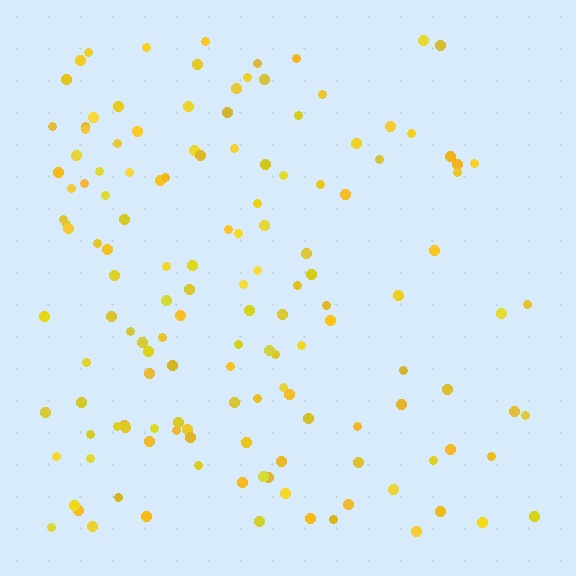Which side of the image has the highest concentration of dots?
The left.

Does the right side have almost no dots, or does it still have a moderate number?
Still a moderate number, just noticeably fewer than the left.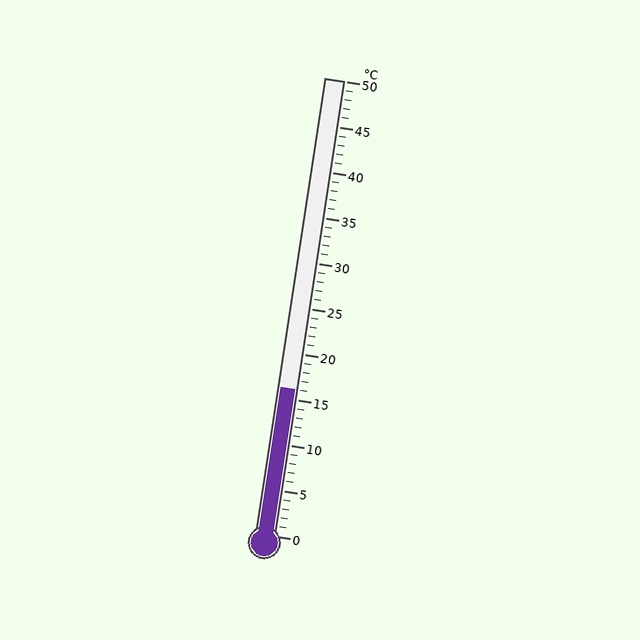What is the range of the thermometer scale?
The thermometer scale ranges from 0°C to 50°C.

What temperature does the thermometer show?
The thermometer shows approximately 16°C.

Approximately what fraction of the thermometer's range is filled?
The thermometer is filled to approximately 30% of its range.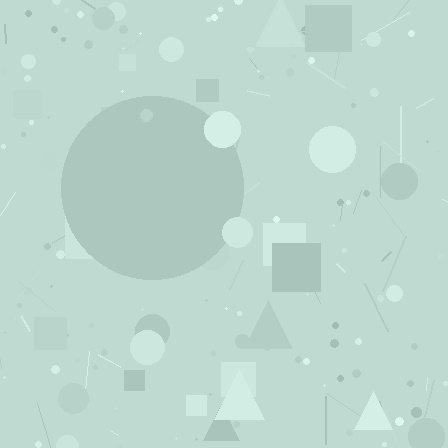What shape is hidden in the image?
A circle is hidden in the image.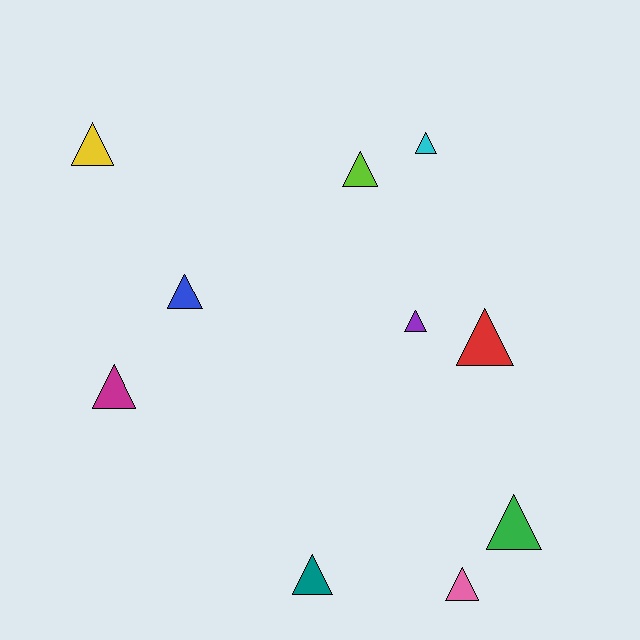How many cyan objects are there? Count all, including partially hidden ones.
There is 1 cyan object.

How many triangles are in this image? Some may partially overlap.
There are 10 triangles.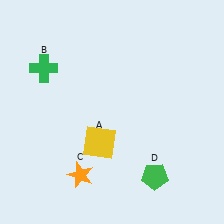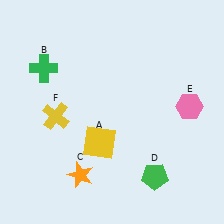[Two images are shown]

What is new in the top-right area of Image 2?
A pink hexagon (E) was added in the top-right area of Image 2.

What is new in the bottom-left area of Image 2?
A yellow cross (F) was added in the bottom-left area of Image 2.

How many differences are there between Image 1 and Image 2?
There are 2 differences between the two images.